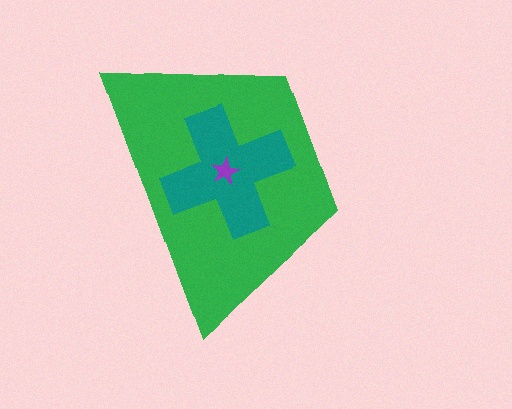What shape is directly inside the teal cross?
The purple star.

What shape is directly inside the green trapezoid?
The teal cross.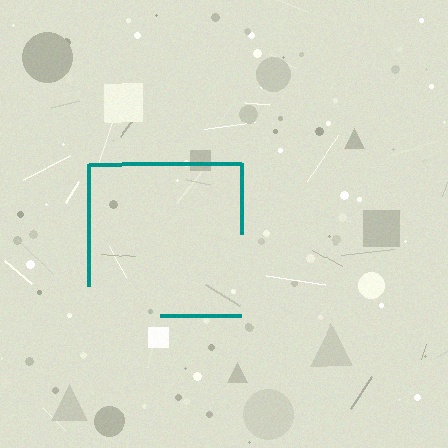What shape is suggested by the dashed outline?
The dashed outline suggests a square.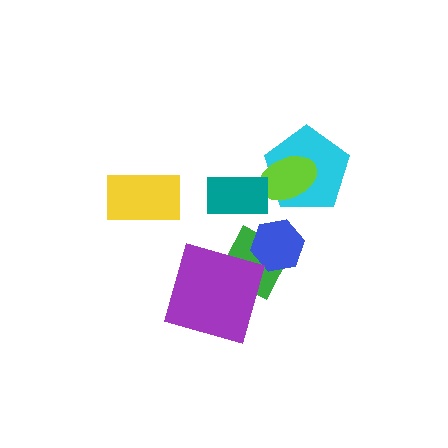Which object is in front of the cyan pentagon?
The lime ellipse is in front of the cyan pentagon.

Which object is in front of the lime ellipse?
The teal rectangle is in front of the lime ellipse.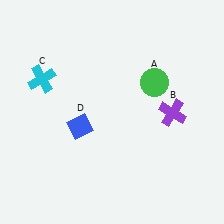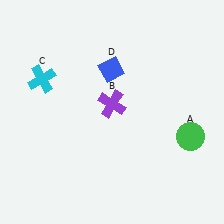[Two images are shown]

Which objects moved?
The objects that moved are: the green circle (A), the purple cross (B), the blue diamond (D).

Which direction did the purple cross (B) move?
The purple cross (B) moved left.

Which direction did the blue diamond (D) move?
The blue diamond (D) moved up.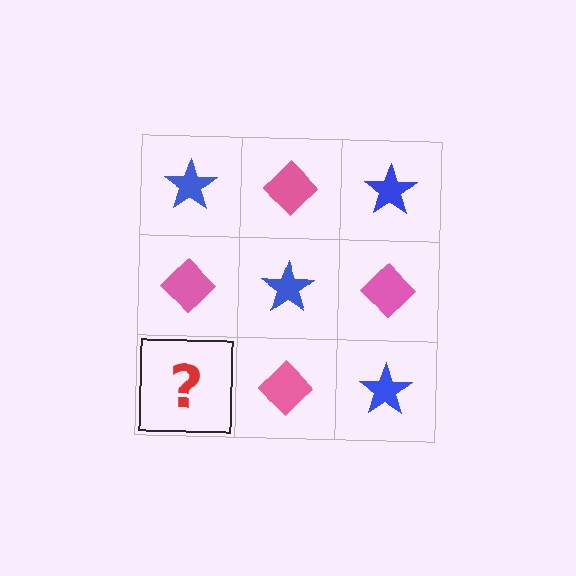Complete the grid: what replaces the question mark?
The question mark should be replaced with a blue star.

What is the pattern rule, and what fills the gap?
The rule is that it alternates blue star and pink diamond in a checkerboard pattern. The gap should be filled with a blue star.